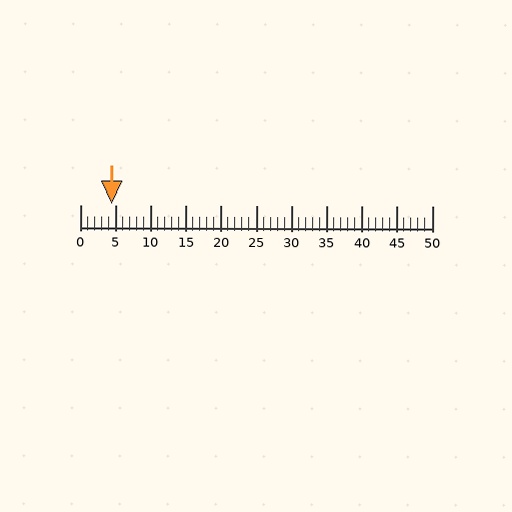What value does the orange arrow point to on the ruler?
The orange arrow points to approximately 4.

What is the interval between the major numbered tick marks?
The major tick marks are spaced 5 units apart.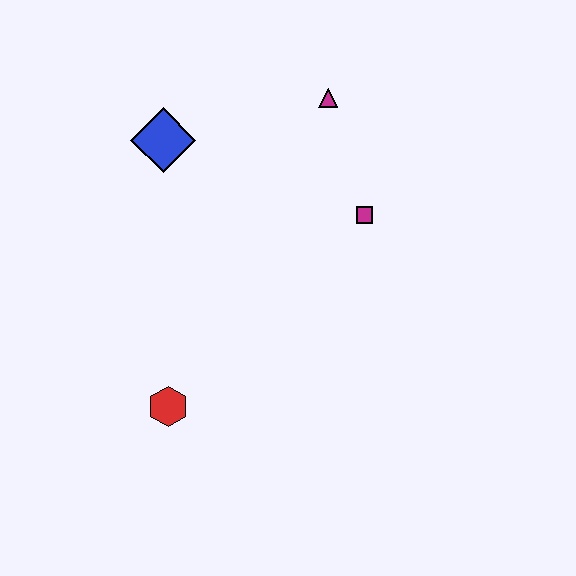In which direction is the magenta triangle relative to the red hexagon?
The magenta triangle is above the red hexagon.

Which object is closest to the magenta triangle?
The magenta square is closest to the magenta triangle.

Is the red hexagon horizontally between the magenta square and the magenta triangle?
No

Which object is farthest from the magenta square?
The red hexagon is farthest from the magenta square.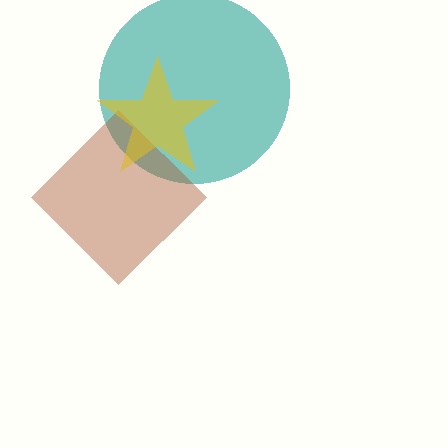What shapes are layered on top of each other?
The layered shapes are: a teal circle, a brown diamond, a yellow star.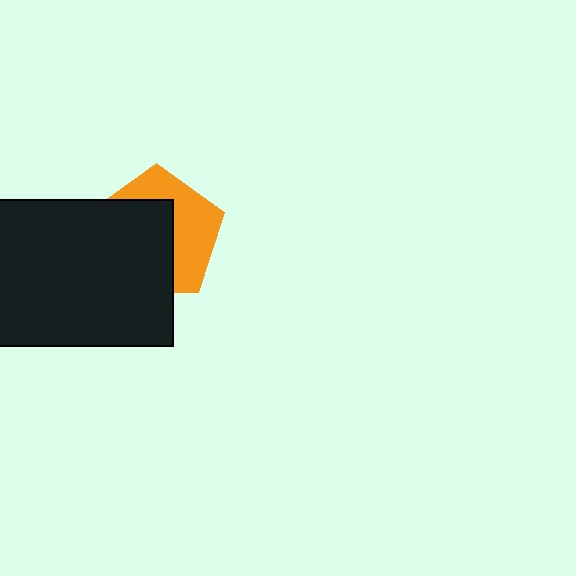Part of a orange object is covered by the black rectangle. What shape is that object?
It is a pentagon.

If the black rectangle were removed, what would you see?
You would see the complete orange pentagon.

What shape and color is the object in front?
The object in front is a black rectangle.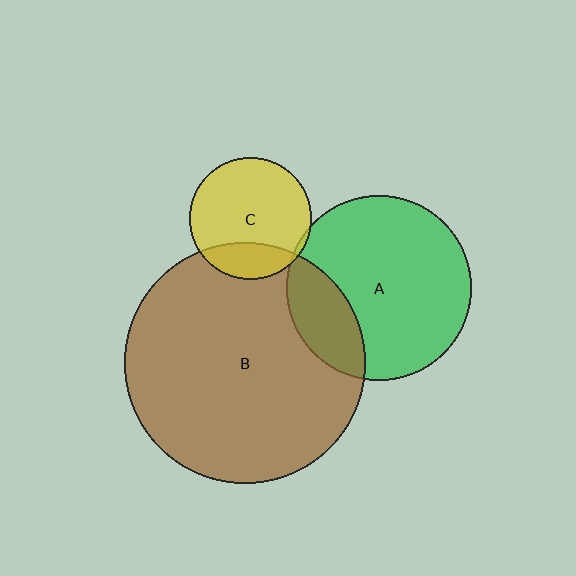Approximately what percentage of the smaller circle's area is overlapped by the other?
Approximately 5%.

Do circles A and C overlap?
Yes.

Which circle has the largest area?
Circle B (brown).